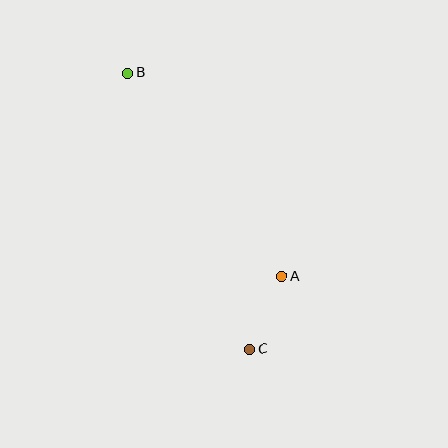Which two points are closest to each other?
Points A and C are closest to each other.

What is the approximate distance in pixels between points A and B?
The distance between A and B is approximately 256 pixels.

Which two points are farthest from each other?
Points B and C are farthest from each other.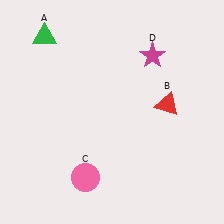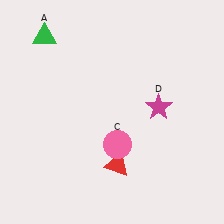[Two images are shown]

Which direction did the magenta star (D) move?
The magenta star (D) moved down.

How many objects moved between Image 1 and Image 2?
3 objects moved between the two images.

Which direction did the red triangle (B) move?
The red triangle (B) moved down.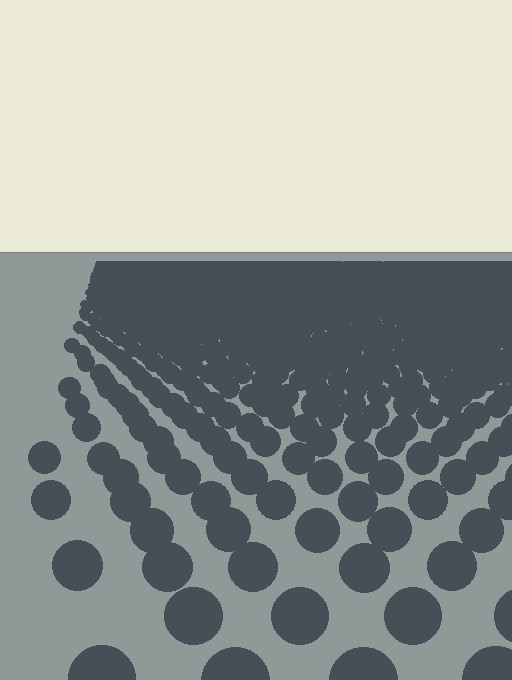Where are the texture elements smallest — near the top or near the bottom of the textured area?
Near the top.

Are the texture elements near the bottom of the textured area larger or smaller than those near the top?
Larger. Near the bottom, elements are closer to the viewer and appear at a bigger on-screen size.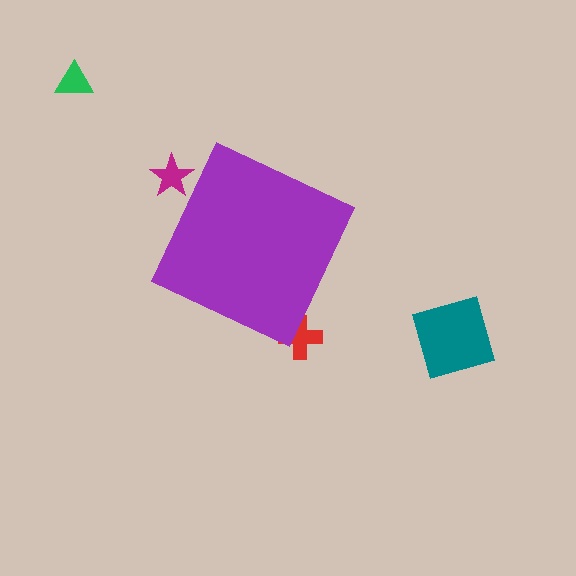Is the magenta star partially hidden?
Yes, the magenta star is partially hidden behind the purple diamond.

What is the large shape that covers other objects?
A purple diamond.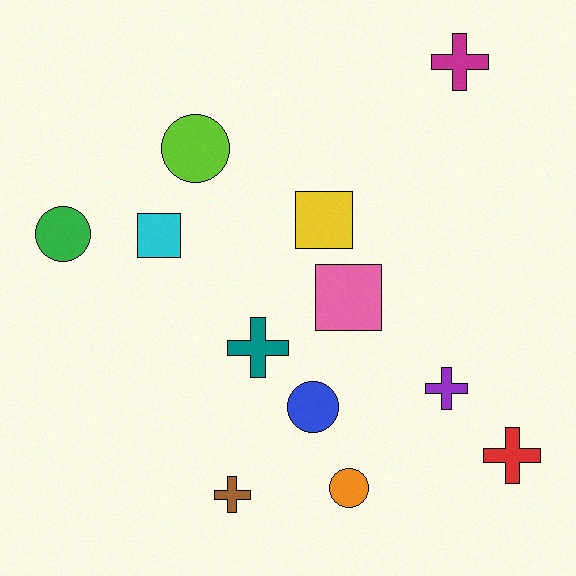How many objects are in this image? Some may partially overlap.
There are 12 objects.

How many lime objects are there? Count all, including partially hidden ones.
There is 1 lime object.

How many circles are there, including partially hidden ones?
There are 4 circles.